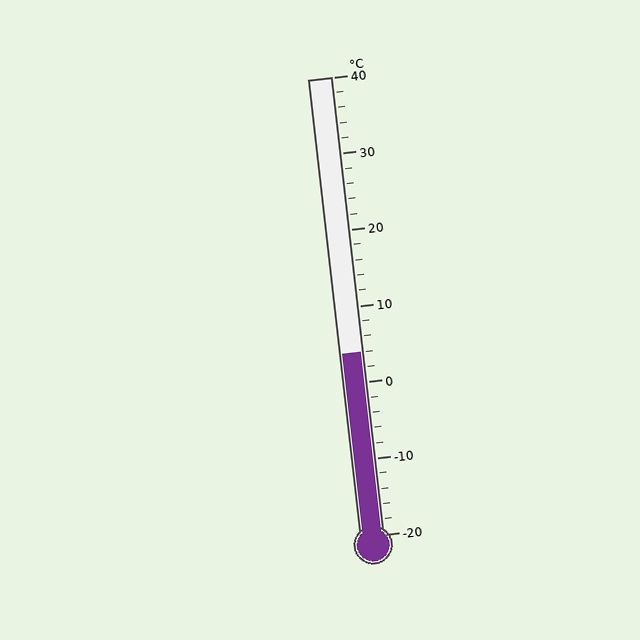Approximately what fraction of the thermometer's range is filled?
The thermometer is filled to approximately 40% of its range.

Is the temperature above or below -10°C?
The temperature is above -10°C.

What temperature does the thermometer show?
The thermometer shows approximately 4°C.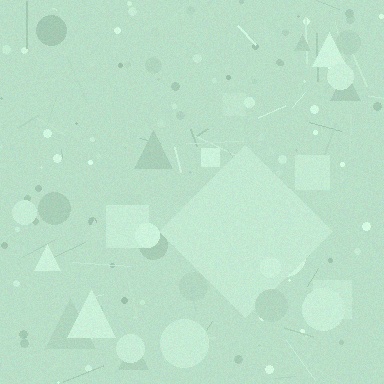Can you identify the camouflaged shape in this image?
The camouflaged shape is a diamond.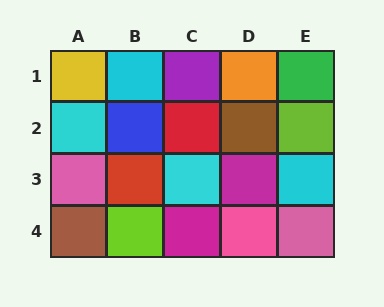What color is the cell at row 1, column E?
Green.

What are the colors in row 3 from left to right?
Pink, red, cyan, magenta, cyan.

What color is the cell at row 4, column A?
Brown.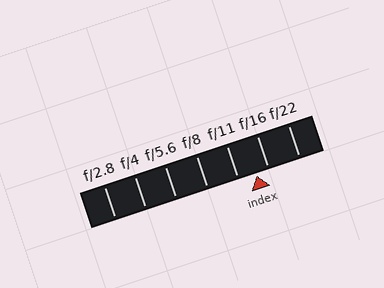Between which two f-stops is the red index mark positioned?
The index mark is between f/11 and f/16.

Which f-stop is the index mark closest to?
The index mark is closest to f/16.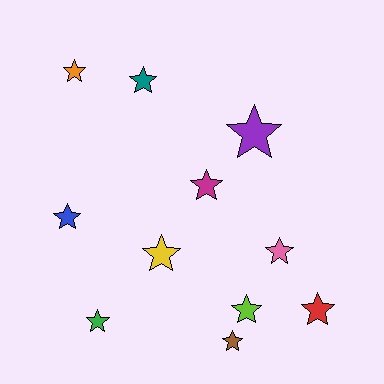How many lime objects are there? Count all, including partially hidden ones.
There is 1 lime object.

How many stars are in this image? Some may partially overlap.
There are 11 stars.